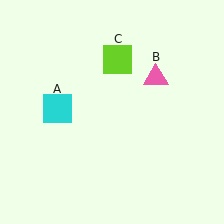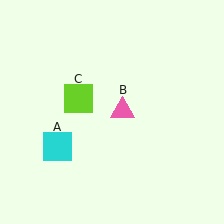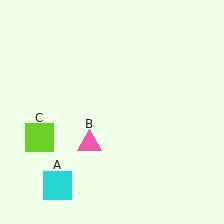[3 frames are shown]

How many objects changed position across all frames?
3 objects changed position: cyan square (object A), pink triangle (object B), lime square (object C).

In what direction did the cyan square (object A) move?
The cyan square (object A) moved down.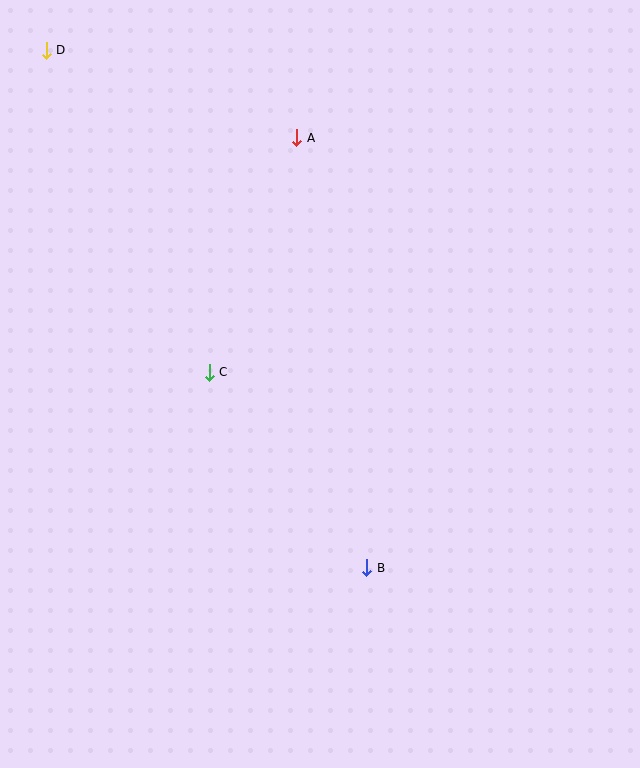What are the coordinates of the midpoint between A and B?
The midpoint between A and B is at (332, 353).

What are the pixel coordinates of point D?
Point D is at (46, 50).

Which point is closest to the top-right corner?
Point A is closest to the top-right corner.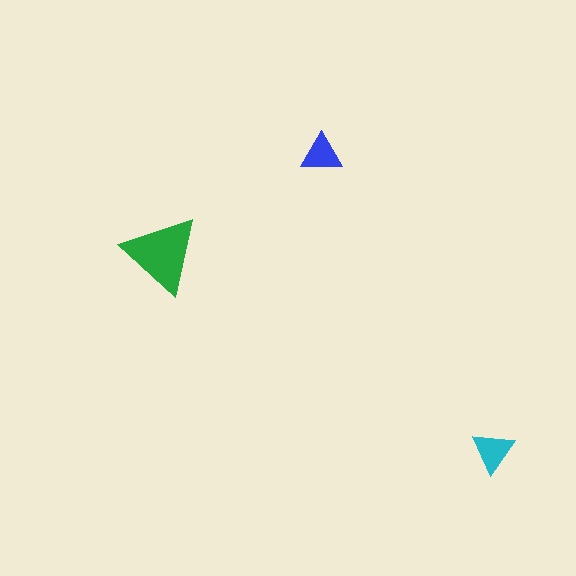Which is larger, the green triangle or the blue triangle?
The green one.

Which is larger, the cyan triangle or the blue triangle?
The cyan one.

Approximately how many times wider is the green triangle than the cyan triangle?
About 2 times wider.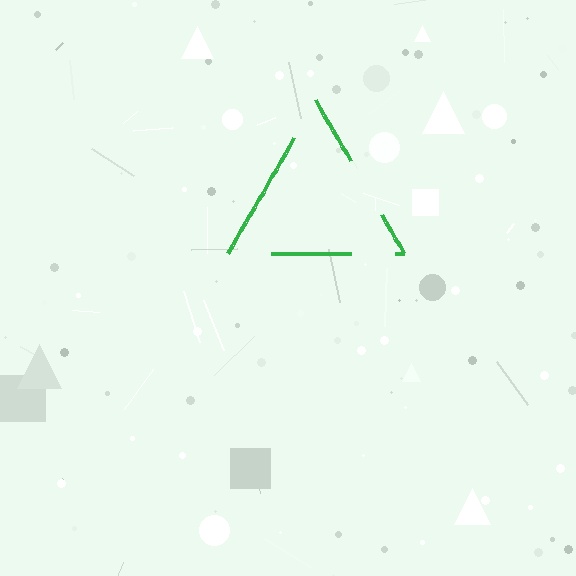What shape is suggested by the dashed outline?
The dashed outline suggests a triangle.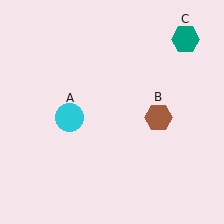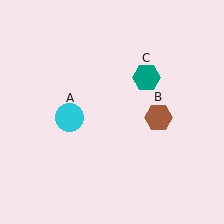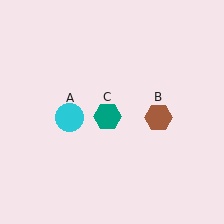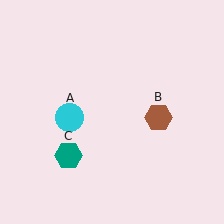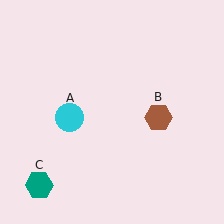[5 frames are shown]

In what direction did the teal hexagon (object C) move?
The teal hexagon (object C) moved down and to the left.